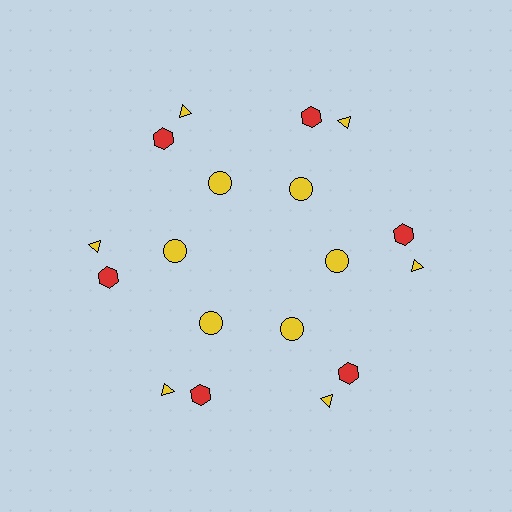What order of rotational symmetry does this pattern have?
This pattern has 6-fold rotational symmetry.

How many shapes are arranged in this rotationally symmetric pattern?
There are 18 shapes, arranged in 6 groups of 3.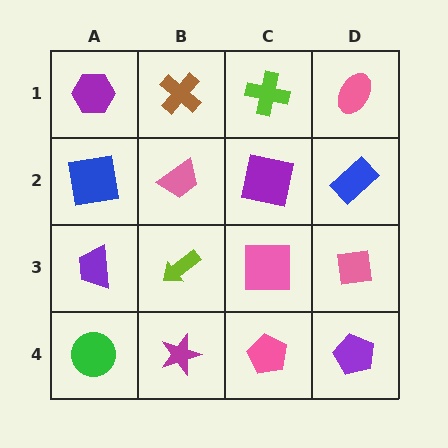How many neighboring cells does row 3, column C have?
4.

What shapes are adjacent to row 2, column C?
A lime cross (row 1, column C), a pink square (row 3, column C), a pink trapezoid (row 2, column B), a blue rectangle (row 2, column D).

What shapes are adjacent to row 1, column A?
A blue square (row 2, column A), a brown cross (row 1, column B).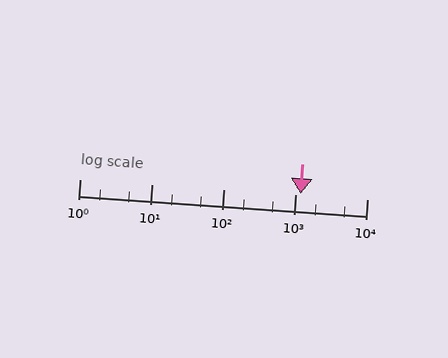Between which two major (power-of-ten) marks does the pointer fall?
The pointer is between 1000 and 10000.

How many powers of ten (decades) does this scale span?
The scale spans 4 decades, from 1 to 10000.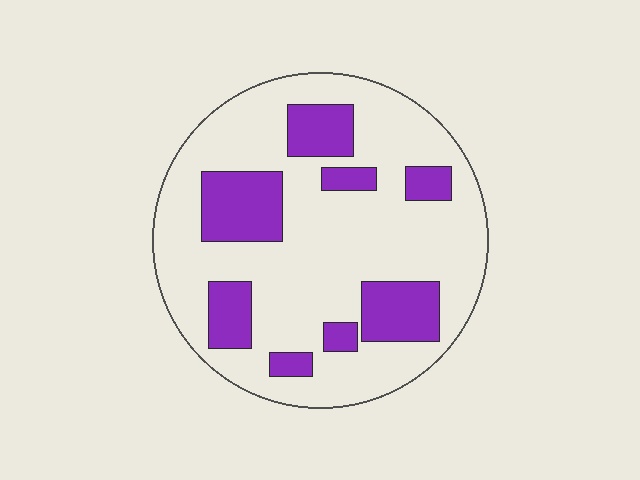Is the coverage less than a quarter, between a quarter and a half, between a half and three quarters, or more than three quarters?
Between a quarter and a half.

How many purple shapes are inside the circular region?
8.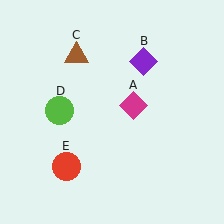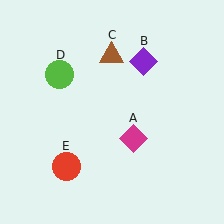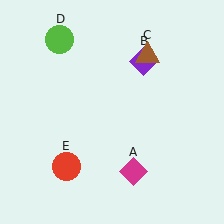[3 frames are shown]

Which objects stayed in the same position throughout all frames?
Purple diamond (object B) and red circle (object E) remained stationary.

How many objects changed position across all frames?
3 objects changed position: magenta diamond (object A), brown triangle (object C), lime circle (object D).